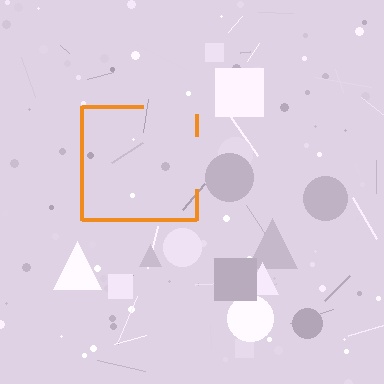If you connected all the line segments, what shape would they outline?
They would outline a square.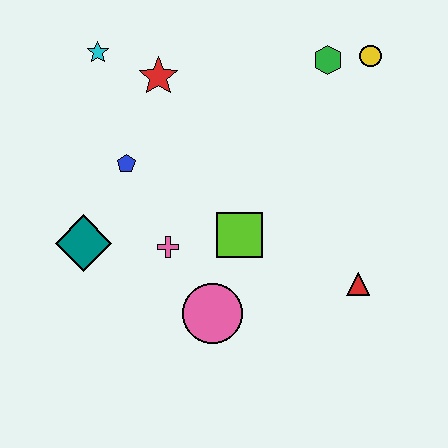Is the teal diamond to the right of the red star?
No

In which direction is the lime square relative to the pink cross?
The lime square is to the right of the pink cross.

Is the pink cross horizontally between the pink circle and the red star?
Yes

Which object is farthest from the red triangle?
The cyan star is farthest from the red triangle.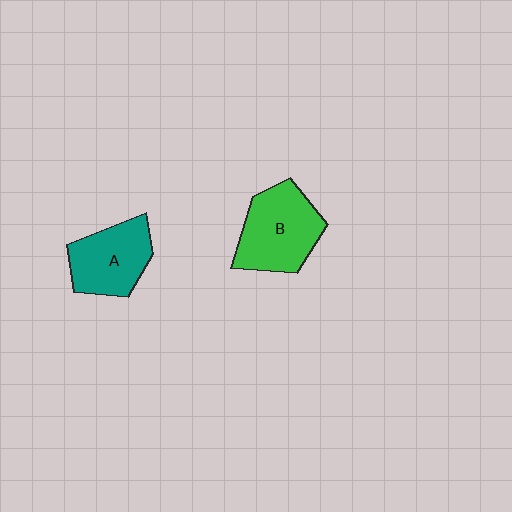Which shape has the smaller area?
Shape A (teal).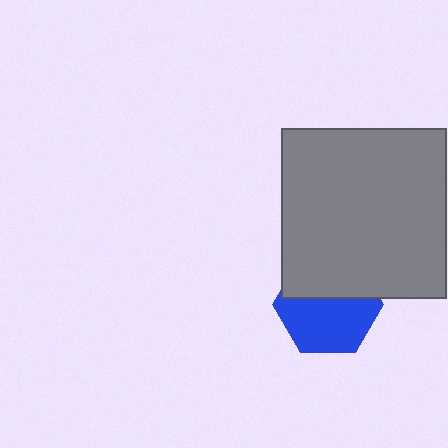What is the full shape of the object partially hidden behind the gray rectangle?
The partially hidden object is a blue hexagon.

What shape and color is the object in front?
The object in front is a gray rectangle.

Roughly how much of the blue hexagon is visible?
About half of it is visible (roughly 58%).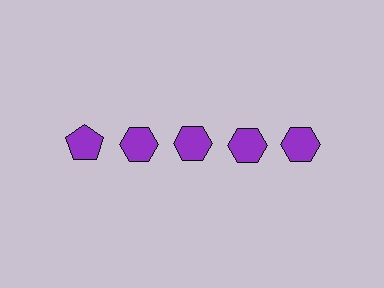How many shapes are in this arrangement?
There are 5 shapes arranged in a grid pattern.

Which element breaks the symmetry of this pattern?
The purple pentagon in the top row, leftmost column breaks the symmetry. All other shapes are purple hexagons.